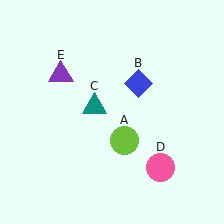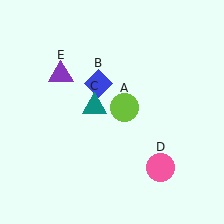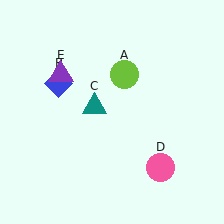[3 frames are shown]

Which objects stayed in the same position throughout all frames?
Teal triangle (object C) and pink circle (object D) and purple triangle (object E) remained stationary.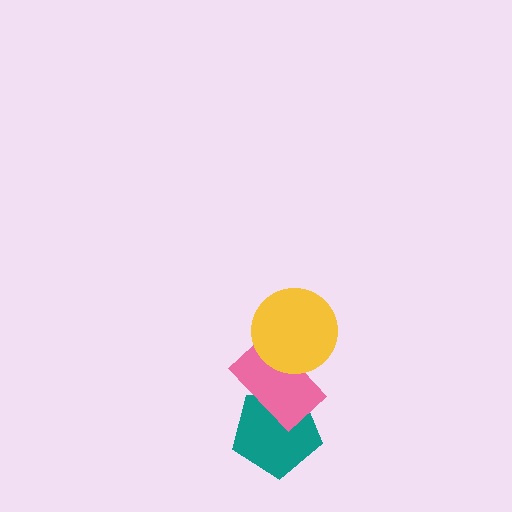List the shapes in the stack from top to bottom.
From top to bottom: the yellow circle, the pink rectangle, the teal pentagon.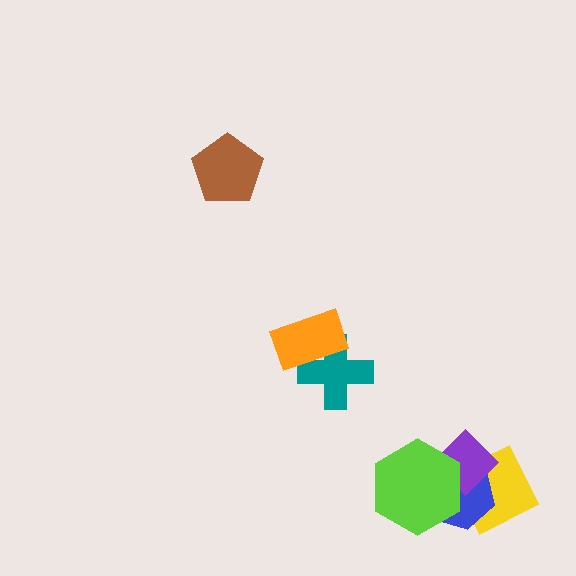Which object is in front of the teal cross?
The orange rectangle is in front of the teal cross.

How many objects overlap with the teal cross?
1 object overlaps with the teal cross.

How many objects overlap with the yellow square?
2 objects overlap with the yellow square.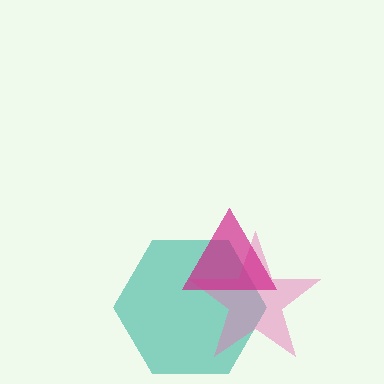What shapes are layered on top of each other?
The layered shapes are: a teal hexagon, a pink star, a magenta triangle.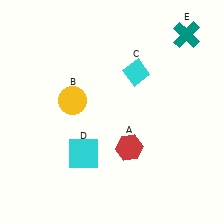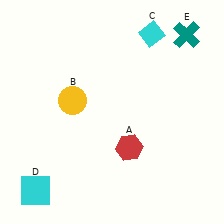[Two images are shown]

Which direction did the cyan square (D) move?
The cyan square (D) moved left.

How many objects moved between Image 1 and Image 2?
2 objects moved between the two images.